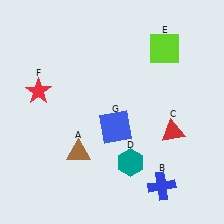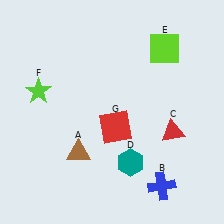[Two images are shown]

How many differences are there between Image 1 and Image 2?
There are 2 differences between the two images.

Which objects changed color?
F changed from red to lime. G changed from blue to red.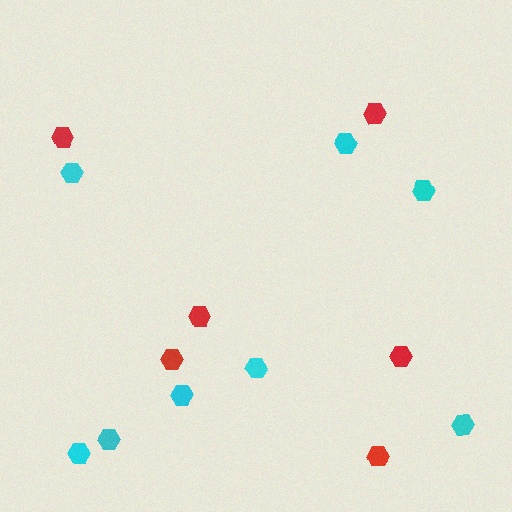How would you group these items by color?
There are 2 groups: one group of red hexagons (6) and one group of cyan hexagons (8).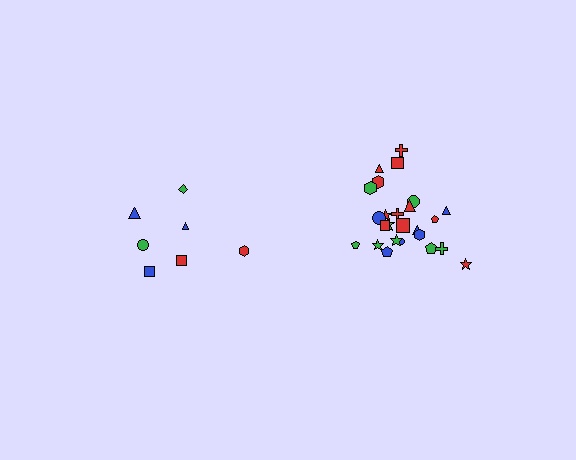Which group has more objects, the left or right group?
The right group.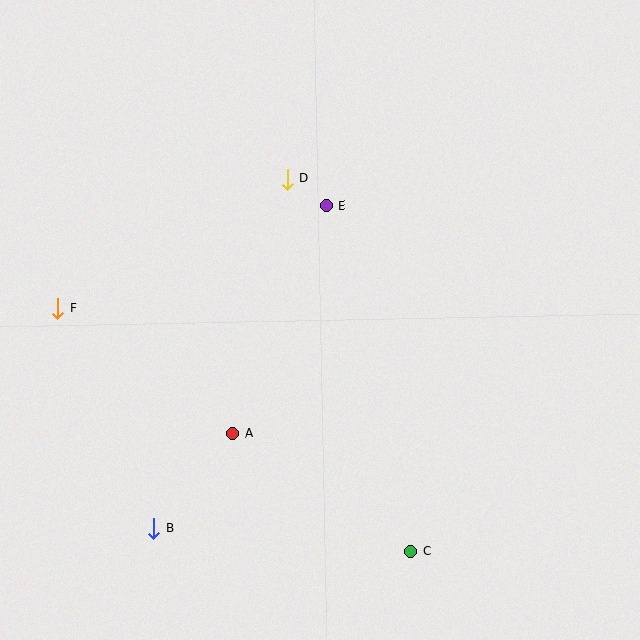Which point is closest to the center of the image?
Point E at (326, 206) is closest to the center.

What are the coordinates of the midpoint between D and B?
The midpoint between D and B is at (221, 354).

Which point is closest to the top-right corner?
Point E is closest to the top-right corner.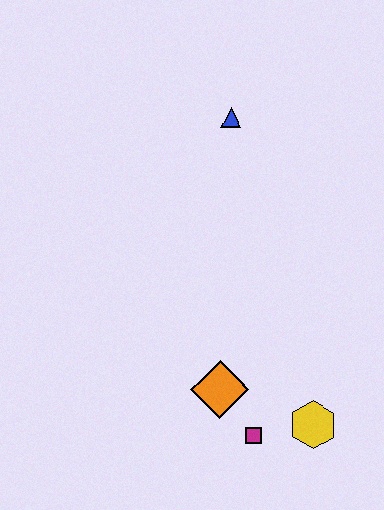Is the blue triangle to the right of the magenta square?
No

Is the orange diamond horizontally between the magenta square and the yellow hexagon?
No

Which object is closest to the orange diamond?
The magenta square is closest to the orange diamond.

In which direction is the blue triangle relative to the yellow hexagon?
The blue triangle is above the yellow hexagon.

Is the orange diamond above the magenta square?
Yes